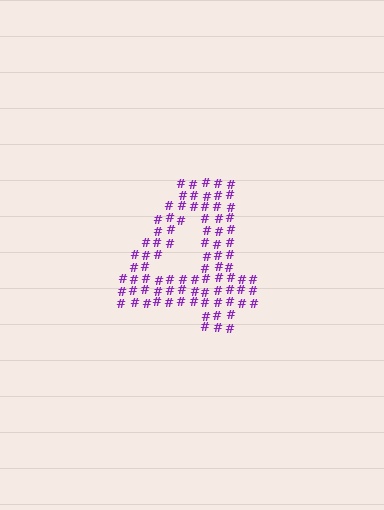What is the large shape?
The large shape is the digit 4.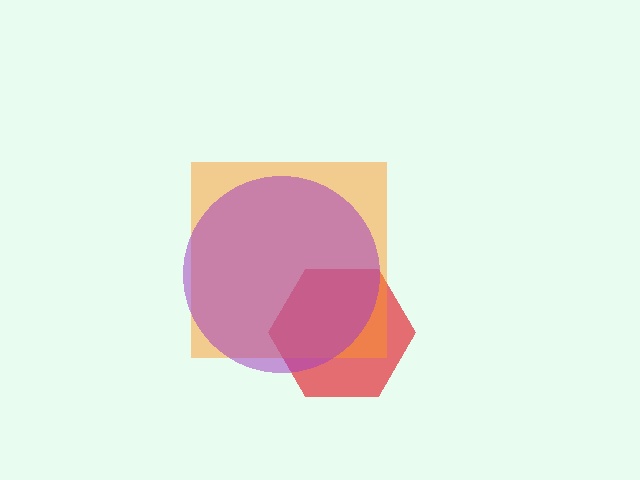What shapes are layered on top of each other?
The layered shapes are: a red hexagon, an orange square, a purple circle.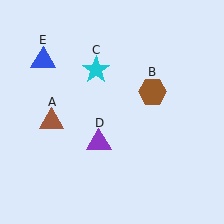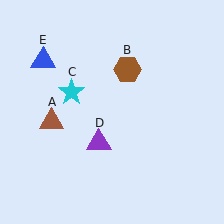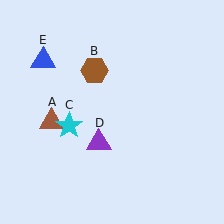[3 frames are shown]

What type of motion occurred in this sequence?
The brown hexagon (object B), cyan star (object C) rotated counterclockwise around the center of the scene.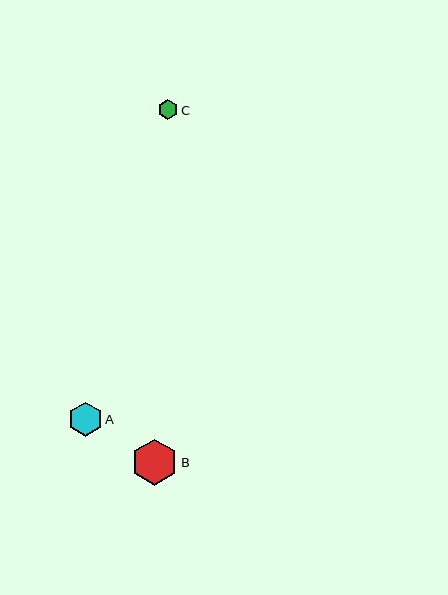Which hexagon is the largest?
Hexagon B is the largest with a size of approximately 46 pixels.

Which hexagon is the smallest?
Hexagon C is the smallest with a size of approximately 20 pixels.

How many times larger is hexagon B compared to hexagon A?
Hexagon B is approximately 1.4 times the size of hexagon A.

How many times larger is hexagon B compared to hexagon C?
Hexagon B is approximately 2.3 times the size of hexagon C.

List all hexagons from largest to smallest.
From largest to smallest: B, A, C.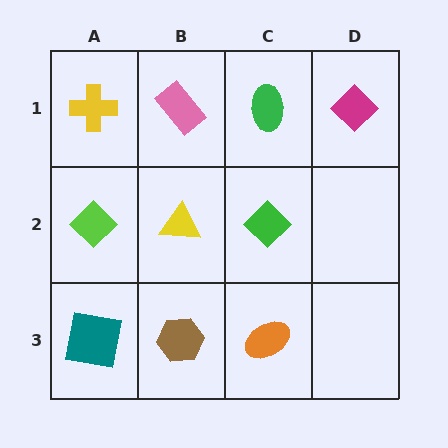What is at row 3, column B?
A brown hexagon.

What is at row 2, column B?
A yellow triangle.